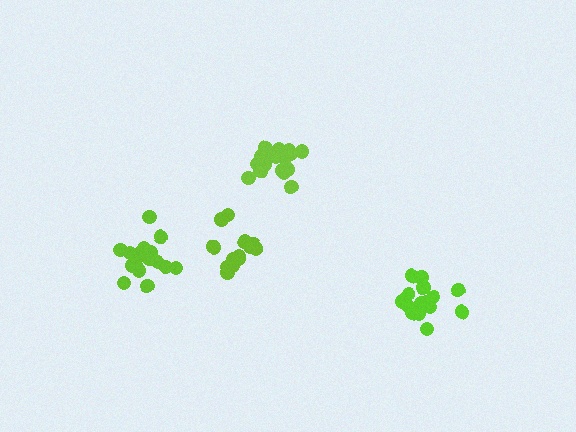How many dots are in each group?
Group 1: 17 dots, Group 2: 16 dots, Group 3: 13 dots, Group 4: 18 dots (64 total).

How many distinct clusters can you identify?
There are 4 distinct clusters.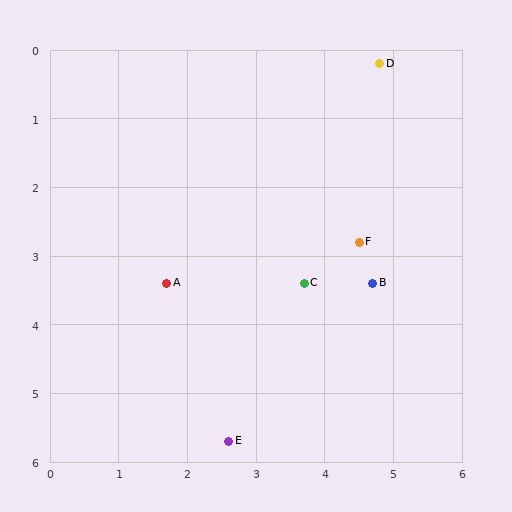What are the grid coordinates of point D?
Point D is at approximately (4.8, 0.2).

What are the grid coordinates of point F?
Point F is at approximately (4.5, 2.8).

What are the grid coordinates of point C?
Point C is at approximately (3.7, 3.4).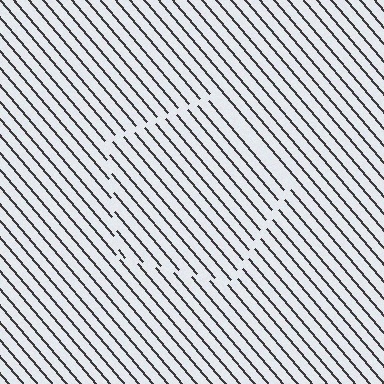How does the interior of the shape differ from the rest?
The interior of the shape contains the same grating, shifted by half a period — the contour is defined by the phase discontinuity where line-ends from the inner and outer gratings abut.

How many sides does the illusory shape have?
5 sides — the line-ends trace a pentagon.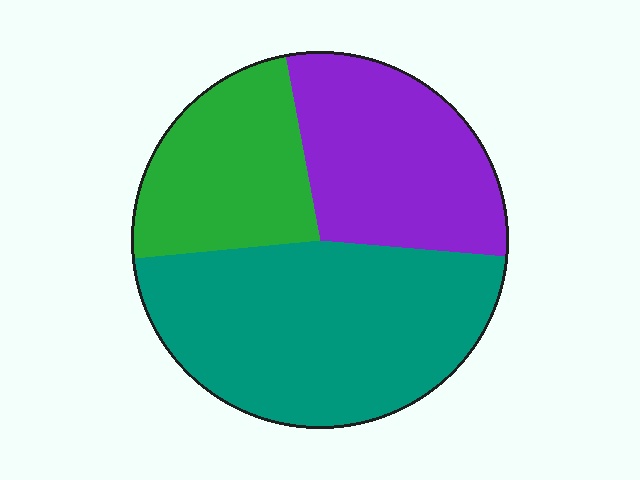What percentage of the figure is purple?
Purple takes up about one third (1/3) of the figure.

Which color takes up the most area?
Teal, at roughly 45%.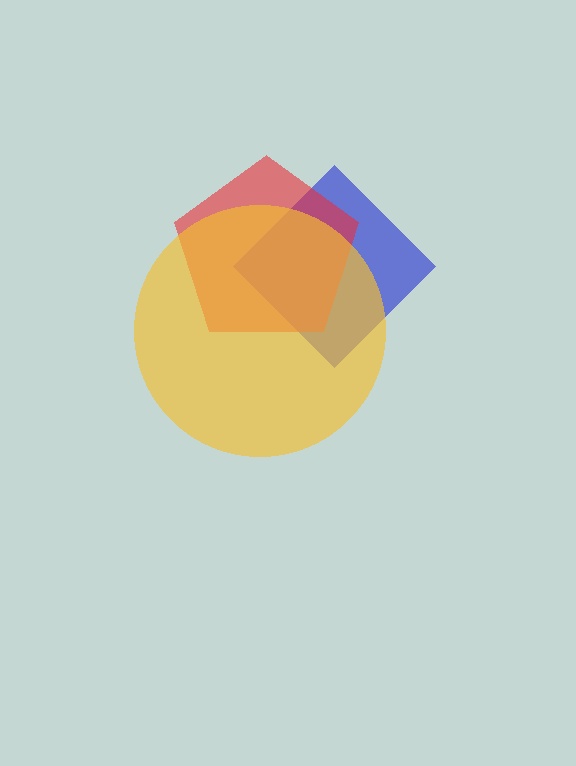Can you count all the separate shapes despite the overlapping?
Yes, there are 3 separate shapes.